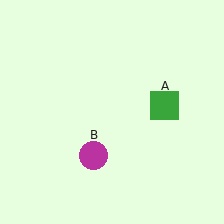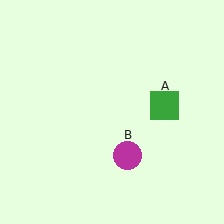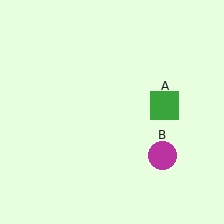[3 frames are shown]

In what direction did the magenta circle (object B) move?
The magenta circle (object B) moved right.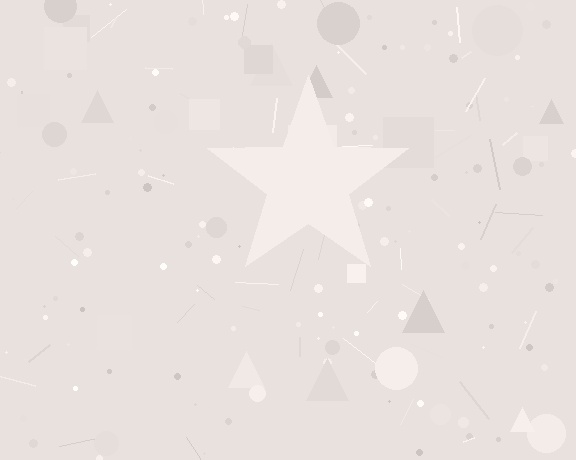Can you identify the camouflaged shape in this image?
The camouflaged shape is a star.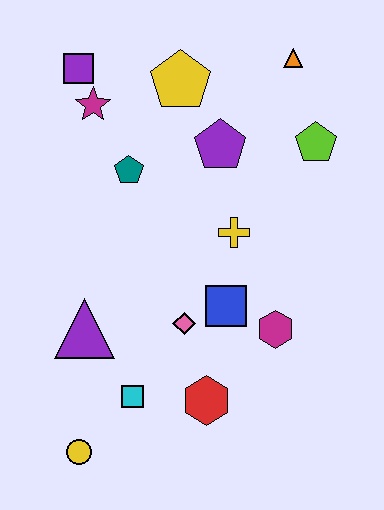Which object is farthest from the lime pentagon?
The yellow circle is farthest from the lime pentagon.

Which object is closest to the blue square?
The pink diamond is closest to the blue square.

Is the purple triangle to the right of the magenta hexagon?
No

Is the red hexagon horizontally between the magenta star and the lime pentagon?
Yes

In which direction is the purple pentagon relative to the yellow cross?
The purple pentagon is above the yellow cross.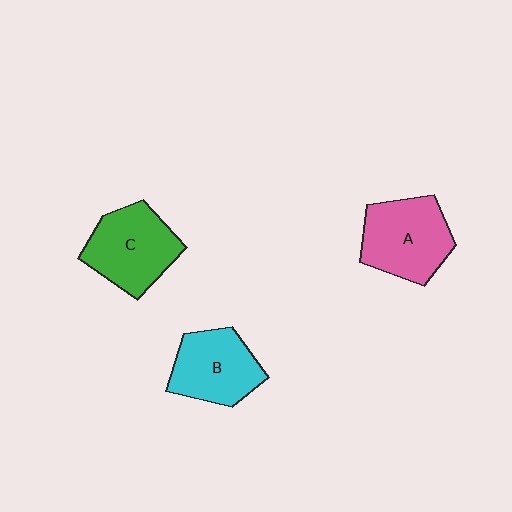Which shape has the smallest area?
Shape B (cyan).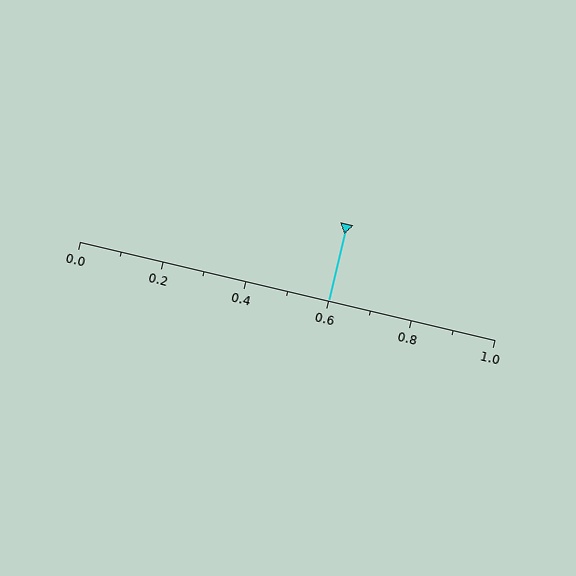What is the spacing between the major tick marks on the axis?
The major ticks are spaced 0.2 apart.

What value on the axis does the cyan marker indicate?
The marker indicates approximately 0.6.